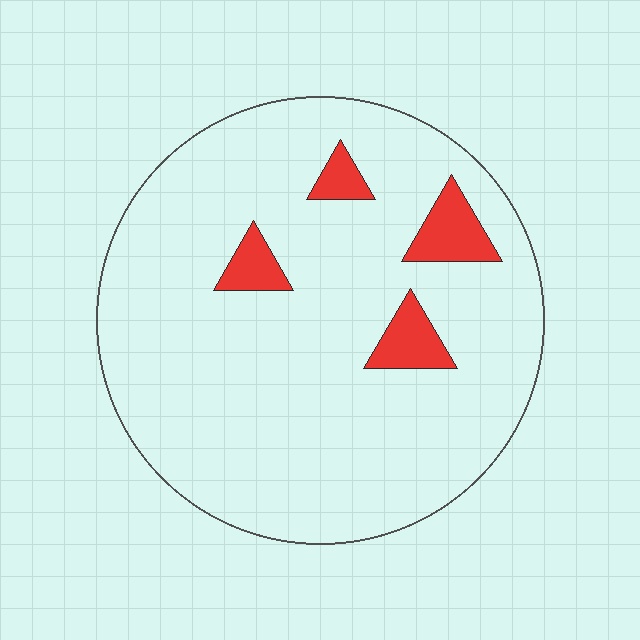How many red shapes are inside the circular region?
4.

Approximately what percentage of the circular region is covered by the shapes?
Approximately 10%.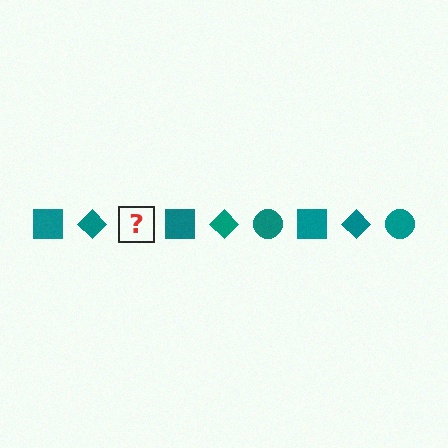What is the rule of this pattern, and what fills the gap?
The rule is that the pattern cycles through square, diamond, circle shapes in teal. The gap should be filled with a teal circle.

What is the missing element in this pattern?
The missing element is a teal circle.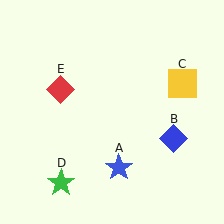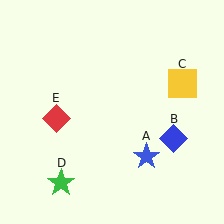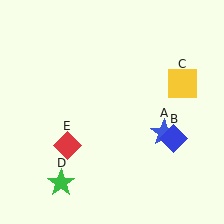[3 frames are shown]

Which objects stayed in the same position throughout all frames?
Blue diamond (object B) and yellow square (object C) and green star (object D) remained stationary.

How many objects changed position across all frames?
2 objects changed position: blue star (object A), red diamond (object E).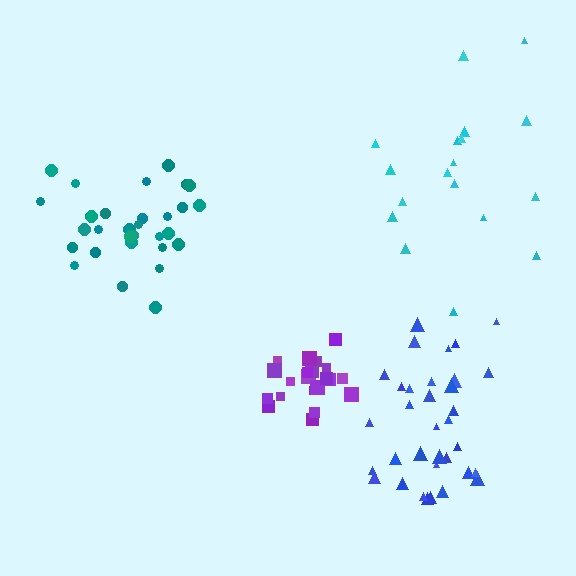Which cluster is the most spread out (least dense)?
Cyan.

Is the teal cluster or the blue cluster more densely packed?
Teal.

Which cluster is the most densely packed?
Purple.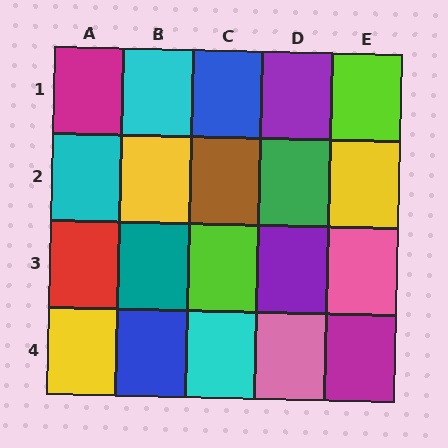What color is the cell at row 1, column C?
Blue.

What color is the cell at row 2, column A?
Cyan.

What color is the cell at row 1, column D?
Purple.